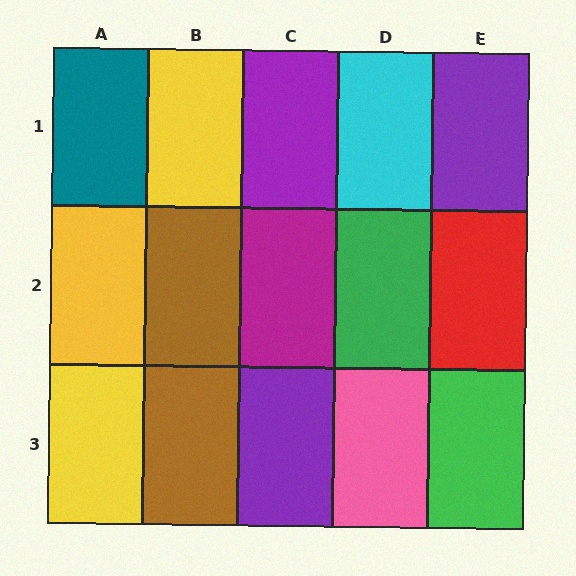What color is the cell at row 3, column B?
Brown.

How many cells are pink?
1 cell is pink.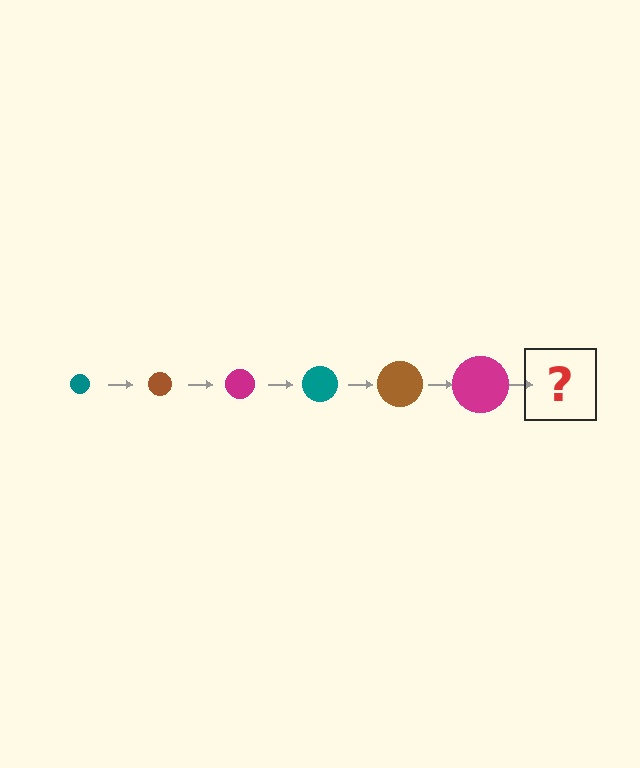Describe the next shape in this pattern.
It should be a teal circle, larger than the previous one.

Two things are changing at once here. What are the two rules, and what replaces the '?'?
The two rules are that the circle grows larger each step and the color cycles through teal, brown, and magenta. The '?' should be a teal circle, larger than the previous one.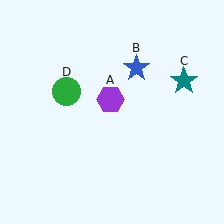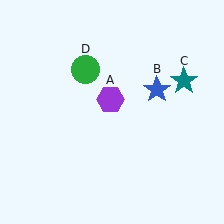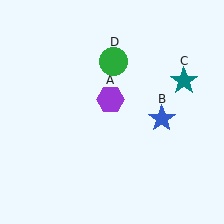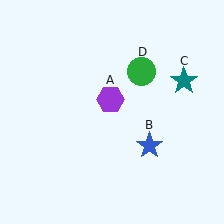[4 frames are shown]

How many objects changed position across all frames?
2 objects changed position: blue star (object B), green circle (object D).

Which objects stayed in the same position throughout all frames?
Purple hexagon (object A) and teal star (object C) remained stationary.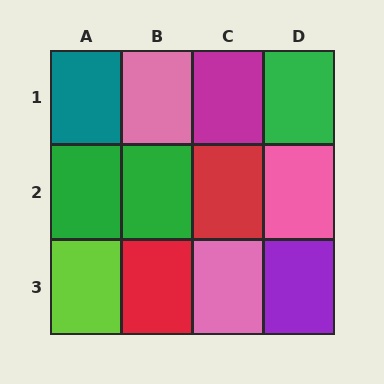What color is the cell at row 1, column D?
Green.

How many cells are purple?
1 cell is purple.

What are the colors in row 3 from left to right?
Lime, red, pink, purple.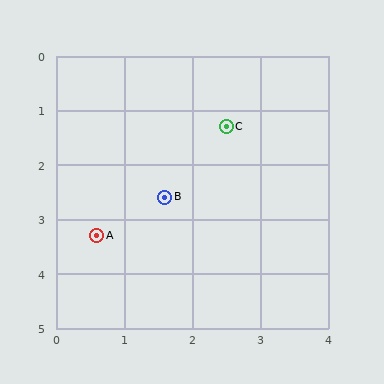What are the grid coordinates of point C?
Point C is at approximately (2.5, 1.3).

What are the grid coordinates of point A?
Point A is at approximately (0.6, 3.3).